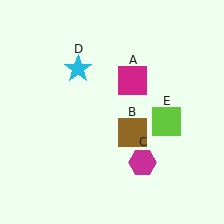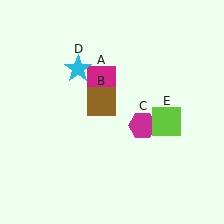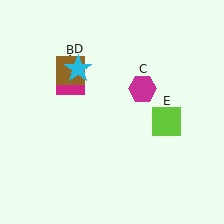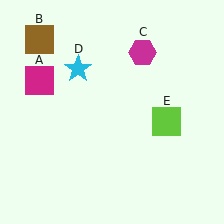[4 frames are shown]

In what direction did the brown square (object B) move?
The brown square (object B) moved up and to the left.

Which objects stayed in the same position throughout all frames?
Cyan star (object D) and lime square (object E) remained stationary.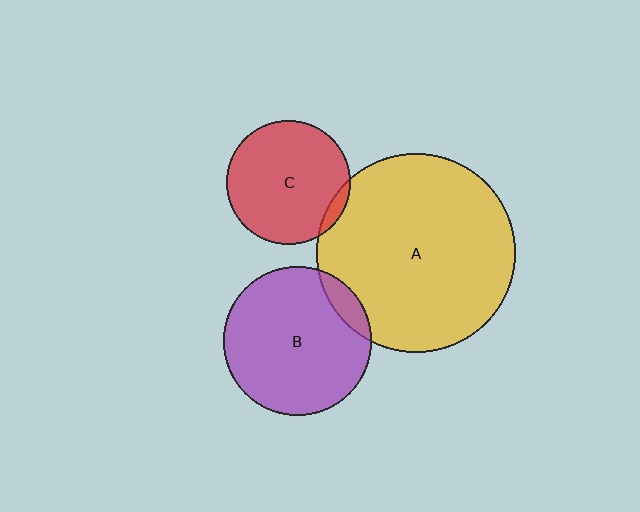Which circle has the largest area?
Circle A (yellow).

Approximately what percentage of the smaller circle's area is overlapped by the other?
Approximately 5%.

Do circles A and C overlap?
Yes.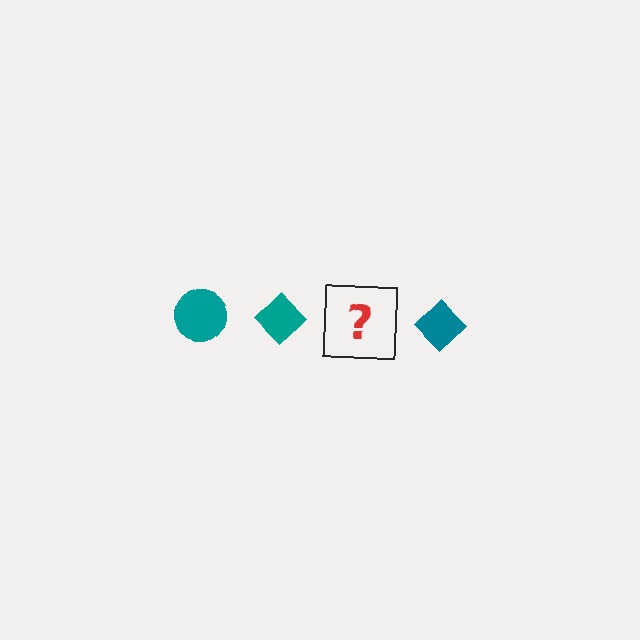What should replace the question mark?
The question mark should be replaced with a teal circle.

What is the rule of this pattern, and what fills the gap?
The rule is that the pattern cycles through circle, diamond shapes in teal. The gap should be filled with a teal circle.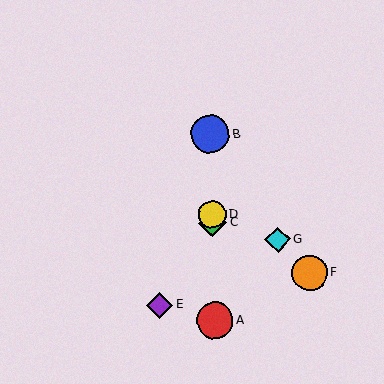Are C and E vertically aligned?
No, C is at x≈212 and E is at x≈160.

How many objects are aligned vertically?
4 objects (A, B, C, D) are aligned vertically.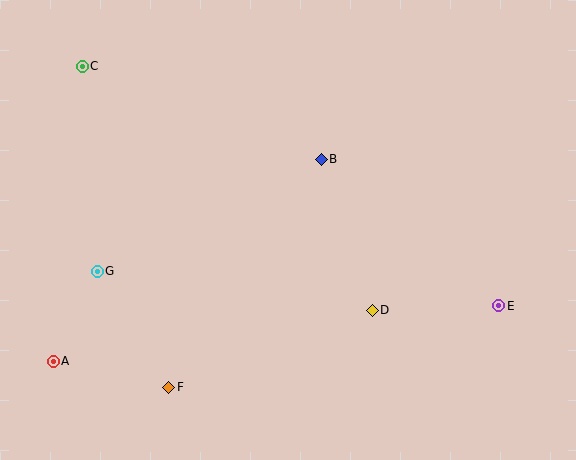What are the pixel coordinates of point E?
Point E is at (499, 306).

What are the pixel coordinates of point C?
Point C is at (82, 66).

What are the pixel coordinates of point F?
Point F is at (169, 387).